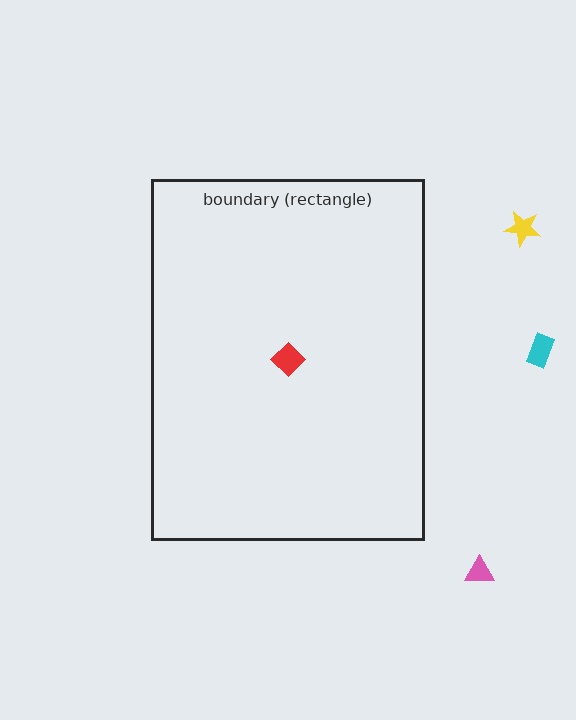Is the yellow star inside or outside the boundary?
Outside.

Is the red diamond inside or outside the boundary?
Inside.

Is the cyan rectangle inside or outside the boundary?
Outside.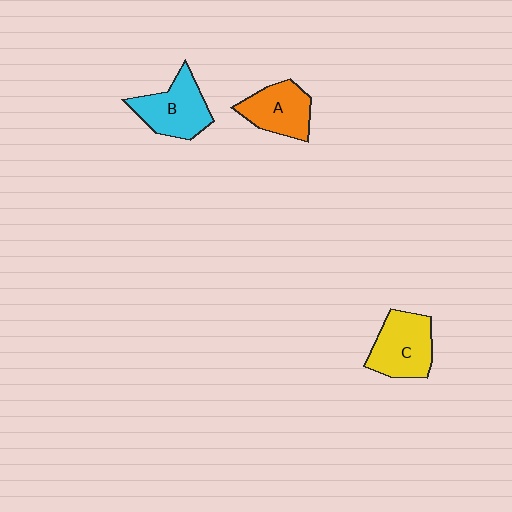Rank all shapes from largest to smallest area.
From largest to smallest: C (yellow), B (cyan), A (orange).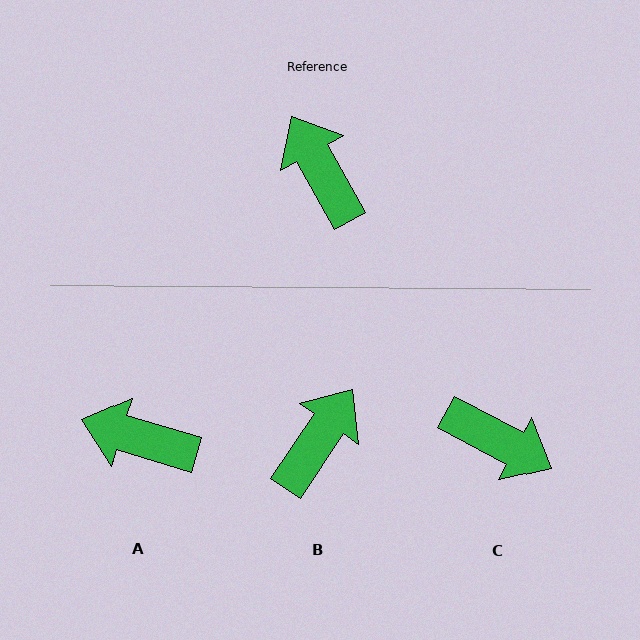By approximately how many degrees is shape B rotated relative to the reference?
Approximately 63 degrees clockwise.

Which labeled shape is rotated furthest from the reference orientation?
C, about 147 degrees away.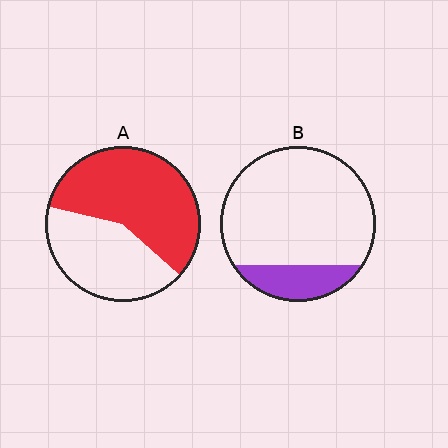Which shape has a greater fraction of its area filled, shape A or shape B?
Shape A.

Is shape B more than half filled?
No.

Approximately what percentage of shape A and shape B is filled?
A is approximately 60% and B is approximately 20%.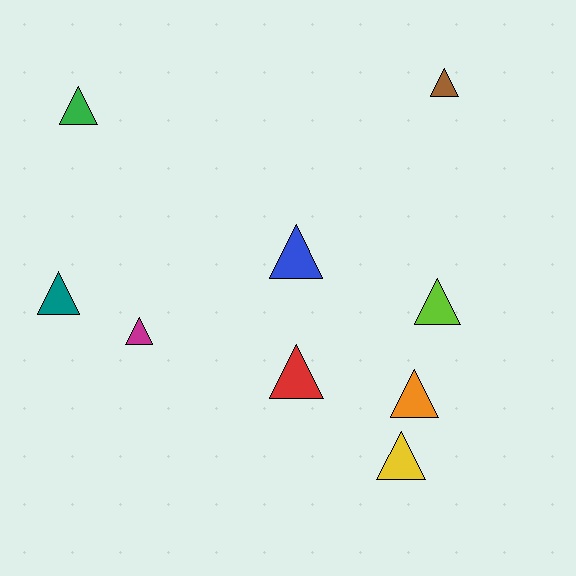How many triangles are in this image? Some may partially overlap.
There are 9 triangles.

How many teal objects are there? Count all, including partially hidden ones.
There is 1 teal object.